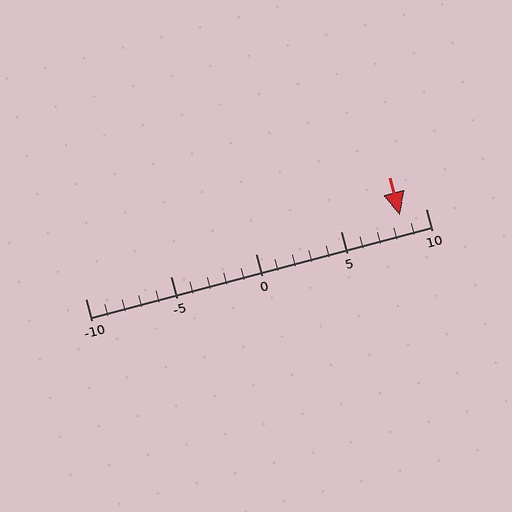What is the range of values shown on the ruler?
The ruler shows values from -10 to 10.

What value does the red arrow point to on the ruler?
The red arrow points to approximately 8.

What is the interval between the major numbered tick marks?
The major tick marks are spaced 5 units apart.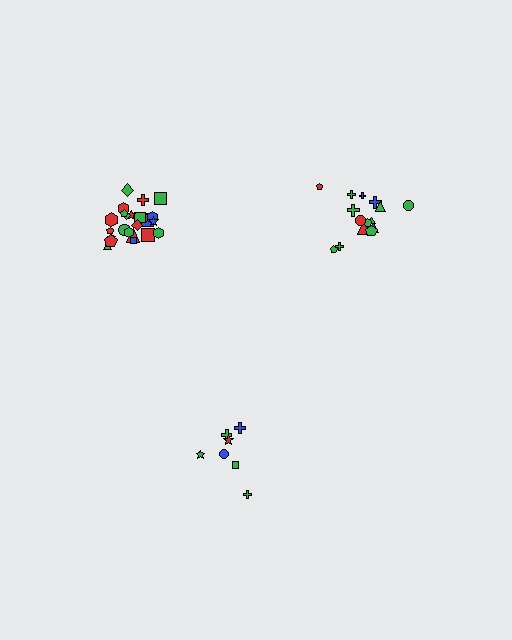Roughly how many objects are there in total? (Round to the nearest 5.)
Roughly 45 objects in total.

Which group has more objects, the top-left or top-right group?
The top-left group.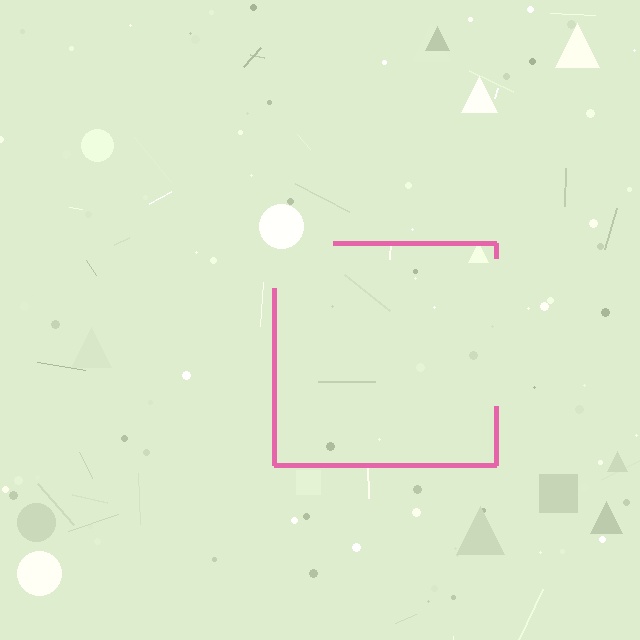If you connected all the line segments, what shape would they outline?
They would outline a square.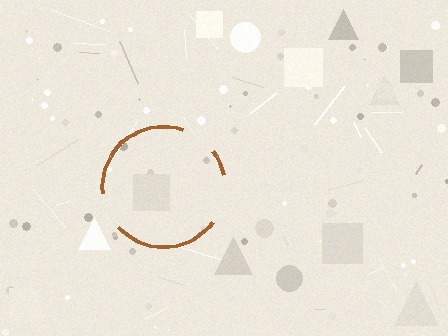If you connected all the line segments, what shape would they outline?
They would outline a circle.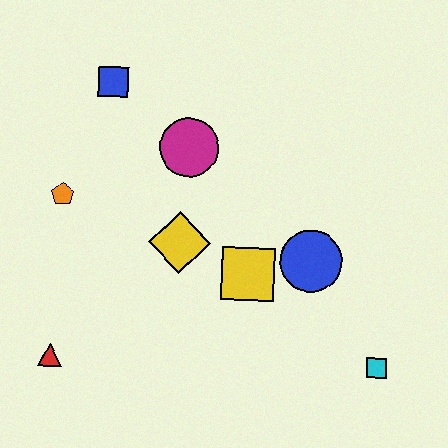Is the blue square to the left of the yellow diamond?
Yes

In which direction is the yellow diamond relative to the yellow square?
The yellow diamond is to the left of the yellow square.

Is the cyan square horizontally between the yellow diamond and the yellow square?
No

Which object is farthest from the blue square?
The cyan square is farthest from the blue square.